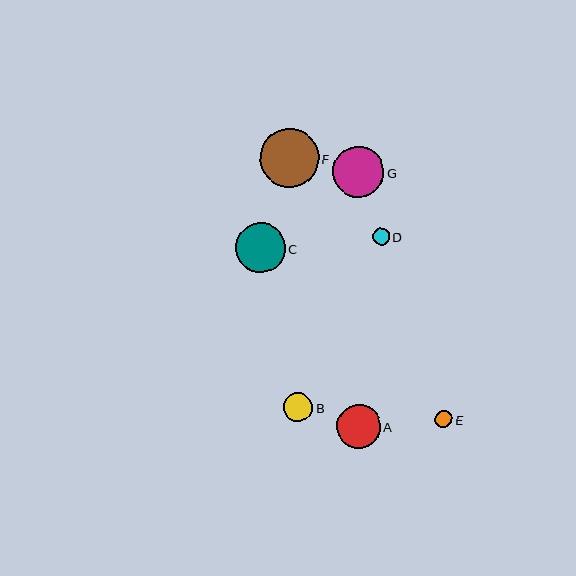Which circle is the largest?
Circle F is the largest with a size of approximately 59 pixels.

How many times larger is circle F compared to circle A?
Circle F is approximately 1.4 times the size of circle A.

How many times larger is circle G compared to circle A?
Circle G is approximately 1.2 times the size of circle A.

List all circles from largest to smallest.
From largest to smallest: F, G, C, A, B, E, D.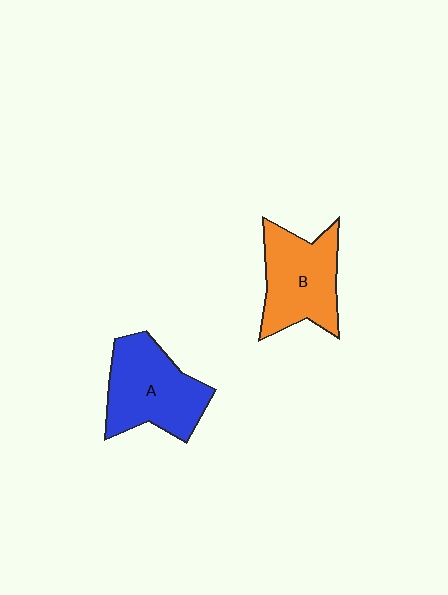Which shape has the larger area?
Shape A (blue).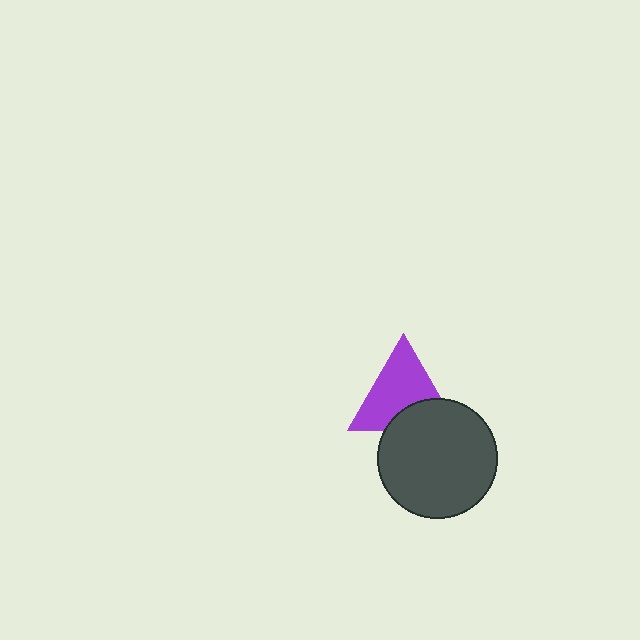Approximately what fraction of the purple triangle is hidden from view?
Roughly 31% of the purple triangle is hidden behind the dark gray circle.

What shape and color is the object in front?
The object in front is a dark gray circle.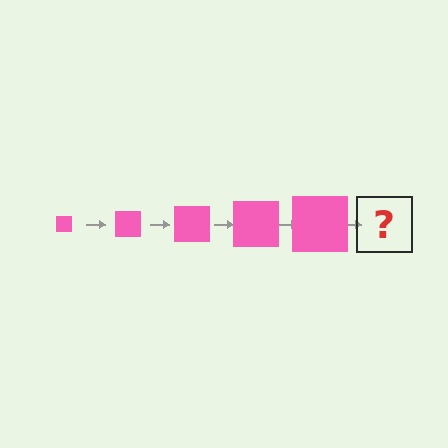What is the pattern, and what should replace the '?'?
The pattern is that the square gets progressively larger each step. The '?' should be a pink square, larger than the previous one.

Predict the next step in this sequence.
The next step is a pink square, larger than the previous one.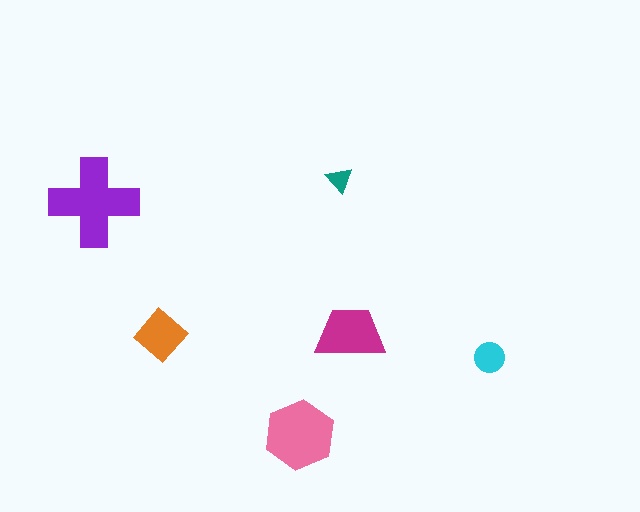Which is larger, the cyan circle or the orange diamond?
The orange diamond.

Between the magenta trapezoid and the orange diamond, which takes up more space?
The magenta trapezoid.